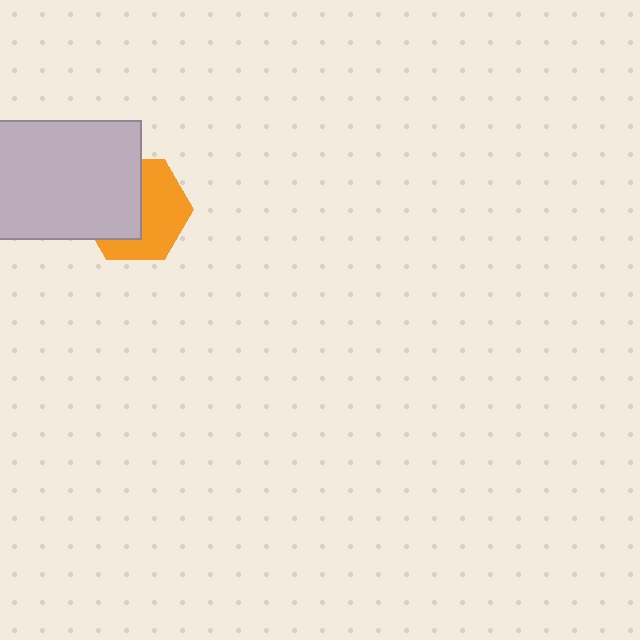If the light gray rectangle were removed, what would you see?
You would see the complete orange hexagon.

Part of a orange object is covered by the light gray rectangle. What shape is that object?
It is a hexagon.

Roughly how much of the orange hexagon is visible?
About half of it is visible (roughly 53%).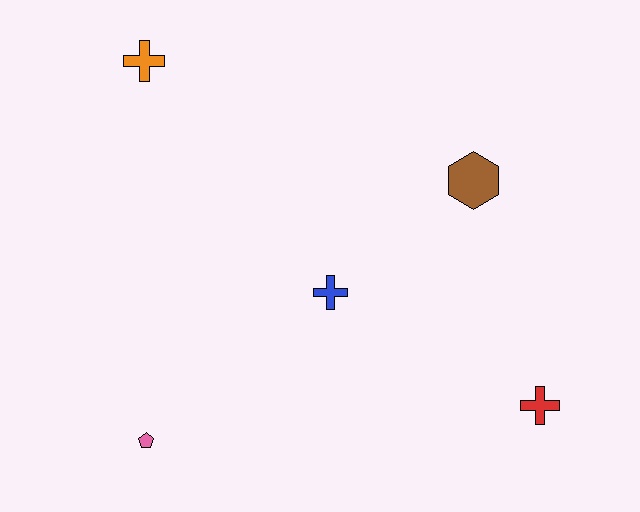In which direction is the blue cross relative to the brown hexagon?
The blue cross is to the left of the brown hexagon.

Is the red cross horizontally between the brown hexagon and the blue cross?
No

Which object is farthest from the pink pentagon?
The brown hexagon is farthest from the pink pentagon.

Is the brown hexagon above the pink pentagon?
Yes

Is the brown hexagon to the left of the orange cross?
No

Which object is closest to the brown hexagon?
The blue cross is closest to the brown hexagon.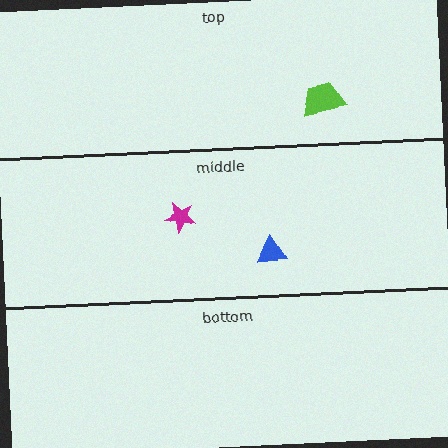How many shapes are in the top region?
1.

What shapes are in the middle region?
The magenta star, the blue triangle.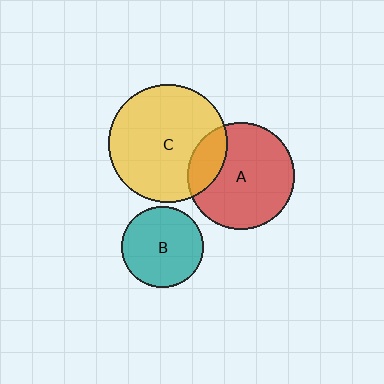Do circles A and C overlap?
Yes.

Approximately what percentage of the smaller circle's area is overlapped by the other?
Approximately 20%.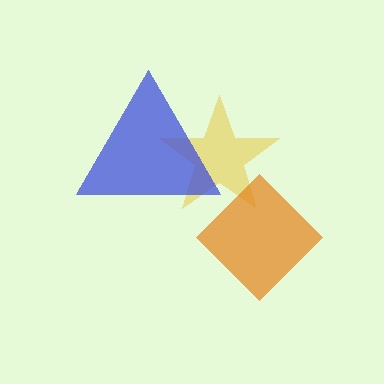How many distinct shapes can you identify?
There are 3 distinct shapes: a yellow star, a blue triangle, an orange diamond.